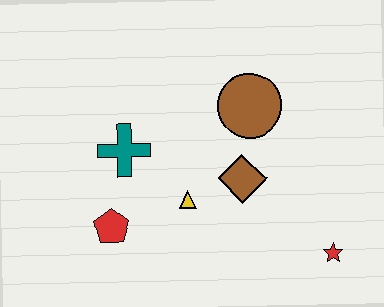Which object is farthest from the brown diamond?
The red pentagon is farthest from the brown diamond.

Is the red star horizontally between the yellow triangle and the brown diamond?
No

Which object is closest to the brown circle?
The brown diamond is closest to the brown circle.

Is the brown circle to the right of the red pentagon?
Yes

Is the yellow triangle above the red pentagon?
Yes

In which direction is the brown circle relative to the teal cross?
The brown circle is to the right of the teal cross.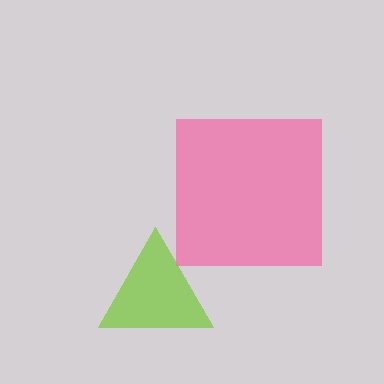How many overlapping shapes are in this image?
There are 2 overlapping shapes in the image.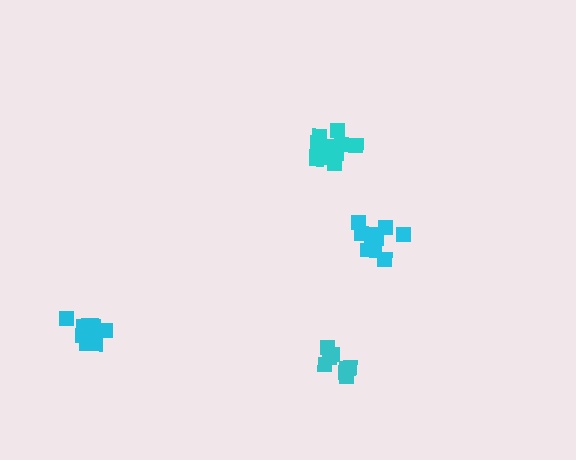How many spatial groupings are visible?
There are 4 spatial groupings.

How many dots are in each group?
Group 1: 12 dots, Group 2: 9 dots, Group 3: 11 dots, Group 4: 11 dots (43 total).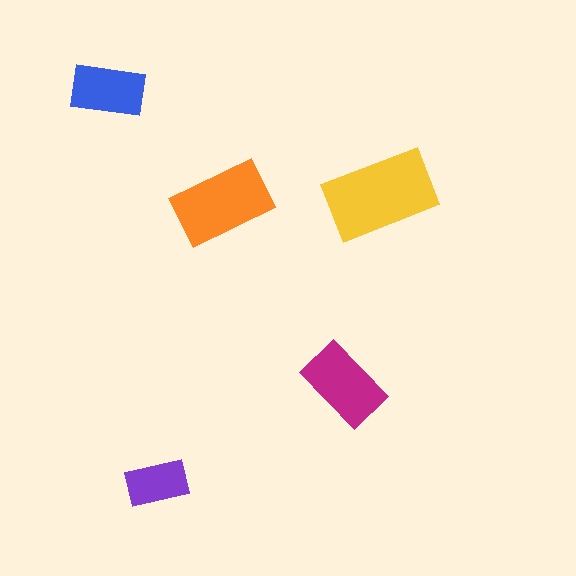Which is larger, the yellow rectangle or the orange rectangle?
The yellow one.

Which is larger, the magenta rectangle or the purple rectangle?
The magenta one.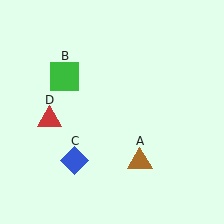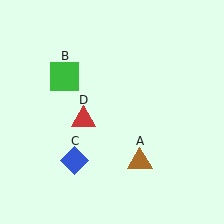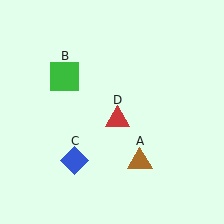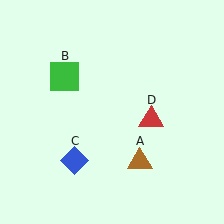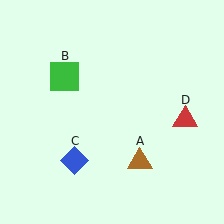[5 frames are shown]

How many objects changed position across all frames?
1 object changed position: red triangle (object D).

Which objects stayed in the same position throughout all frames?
Brown triangle (object A) and green square (object B) and blue diamond (object C) remained stationary.